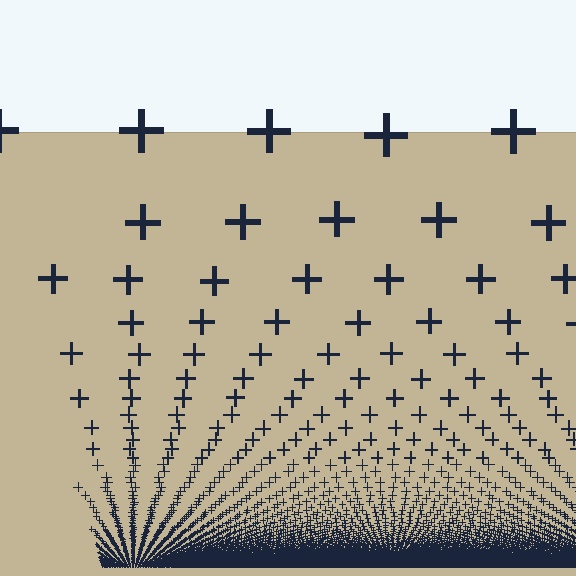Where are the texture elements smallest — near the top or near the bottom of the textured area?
Near the bottom.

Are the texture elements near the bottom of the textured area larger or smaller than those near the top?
Smaller. The gradient is inverted — elements near the bottom are smaller and denser.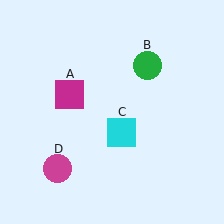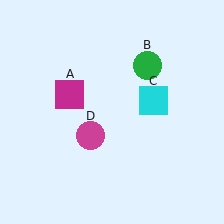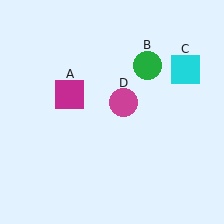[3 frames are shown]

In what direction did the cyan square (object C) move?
The cyan square (object C) moved up and to the right.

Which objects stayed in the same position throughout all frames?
Magenta square (object A) and green circle (object B) remained stationary.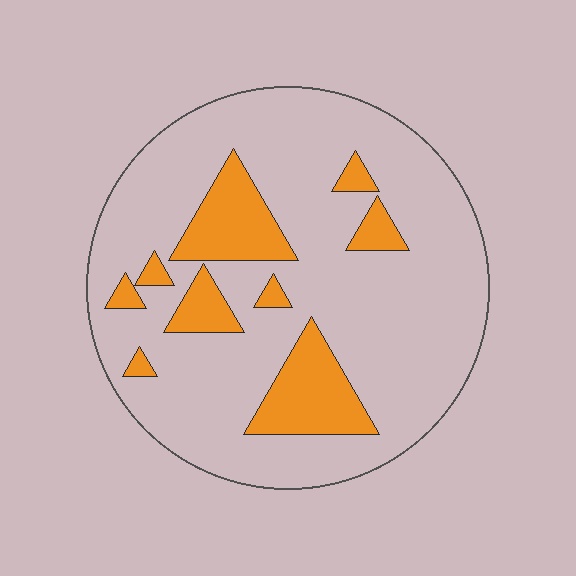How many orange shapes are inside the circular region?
9.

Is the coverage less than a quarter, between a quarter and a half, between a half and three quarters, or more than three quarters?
Less than a quarter.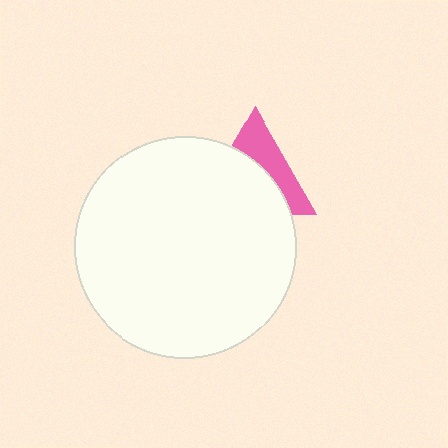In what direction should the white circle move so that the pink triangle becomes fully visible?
The white circle should move down. That is the shortest direction to clear the overlap and leave the pink triangle fully visible.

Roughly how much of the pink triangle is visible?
A small part of it is visible (roughly 40%).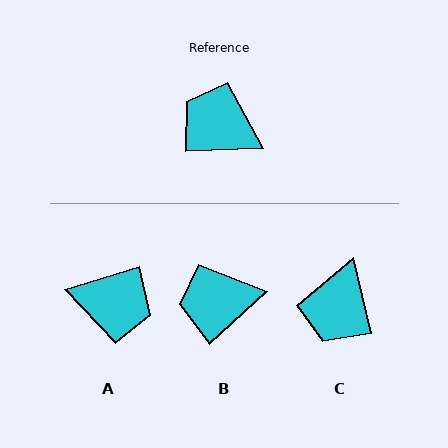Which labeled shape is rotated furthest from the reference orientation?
A, about 165 degrees away.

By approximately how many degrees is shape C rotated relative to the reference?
Approximately 101 degrees counter-clockwise.